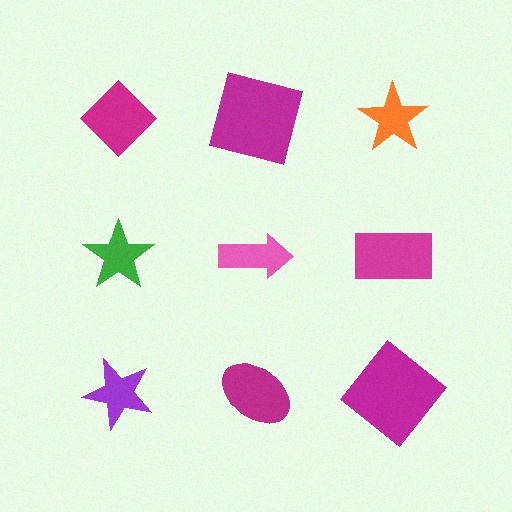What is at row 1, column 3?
An orange star.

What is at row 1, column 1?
A magenta diamond.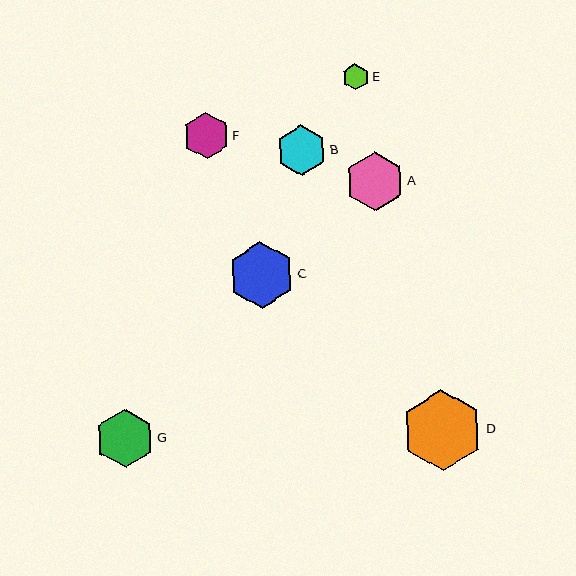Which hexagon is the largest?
Hexagon D is the largest with a size of approximately 81 pixels.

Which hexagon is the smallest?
Hexagon E is the smallest with a size of approximately 26 pixels.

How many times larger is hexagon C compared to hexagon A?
Hexagon C is approximately 1.1 times the size of hexagon A.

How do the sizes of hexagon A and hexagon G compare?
Hexagon A and hexagon G are approximately the same size.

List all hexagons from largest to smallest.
From largest to smallest: D, C, A, G, B, F, E.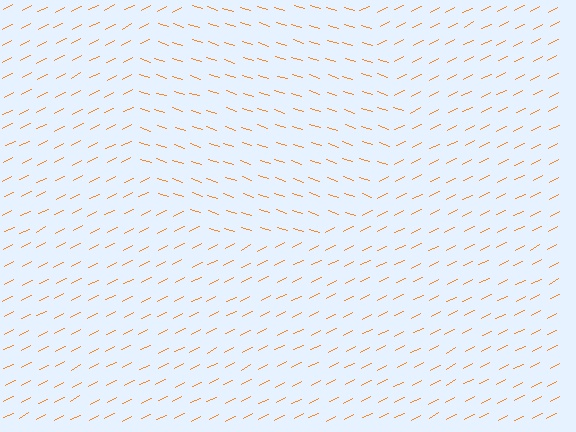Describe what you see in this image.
The image is filled with small orange line segments. A circle region in the image has lines oriented differently from the surrounding lines, creating a visible texture boundary.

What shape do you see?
I see a circle.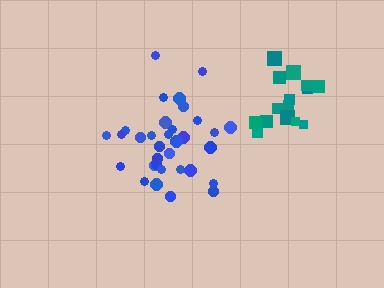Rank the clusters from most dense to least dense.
blue, teal.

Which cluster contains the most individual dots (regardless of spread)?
Blue (33).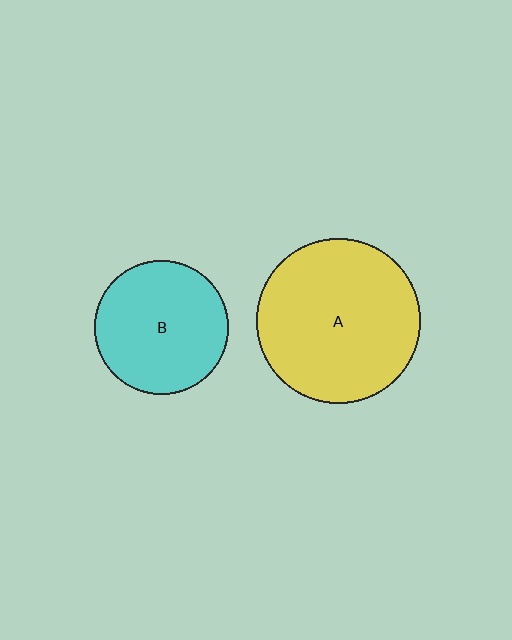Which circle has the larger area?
Circle A (yellow).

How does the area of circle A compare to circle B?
Approximately 1.5 times.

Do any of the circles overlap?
No, none of the circles overlap.